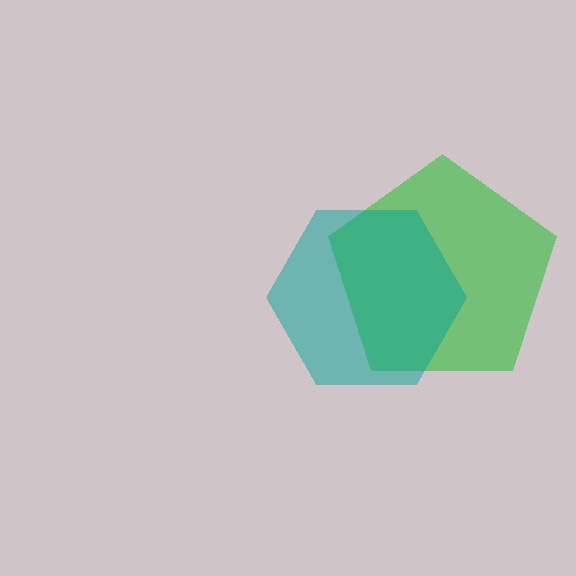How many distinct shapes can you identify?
There are 2 distinct shapes: a green pentagon, a teal hexagon.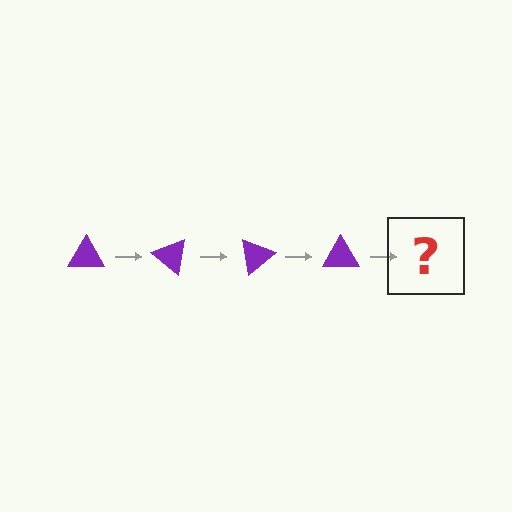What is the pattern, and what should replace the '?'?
The pattern is that the triangle rotates 40 degrees each step. The '?' should be a purple triangle rotated 160 degrees.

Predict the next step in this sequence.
The next step is a purple triangle rotated 160 degrees.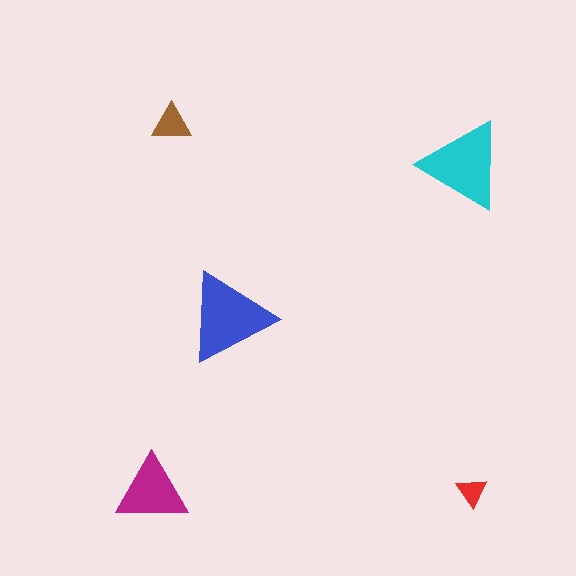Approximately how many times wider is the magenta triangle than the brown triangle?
About 2 times wider.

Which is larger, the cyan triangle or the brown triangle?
The cyan one.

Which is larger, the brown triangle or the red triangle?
The brown one.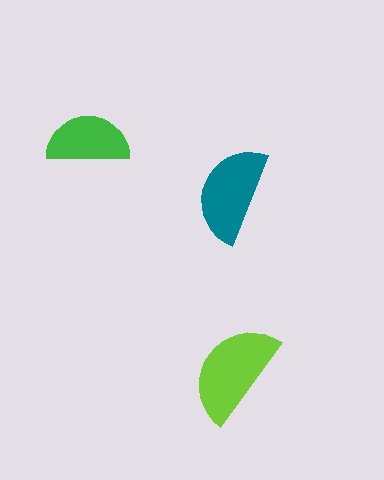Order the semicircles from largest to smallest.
the lime one, the teal one, the green one.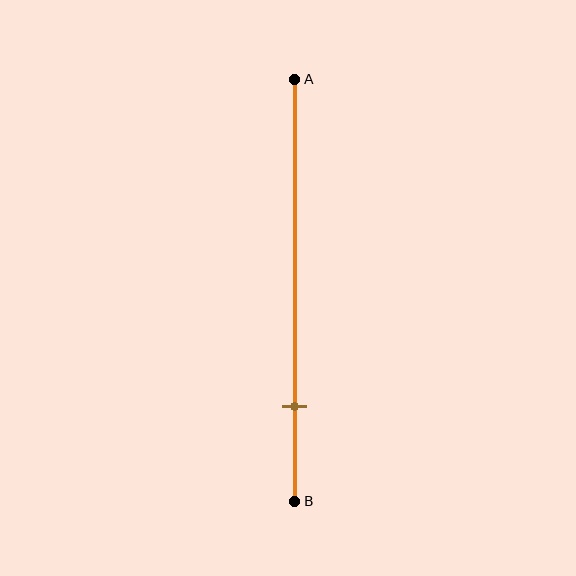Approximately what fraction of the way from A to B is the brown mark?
The brown mark is approximately 75% of the way from A to B.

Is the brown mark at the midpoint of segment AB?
No, the mark is at about 75% from A, not at the 50% midpoint.